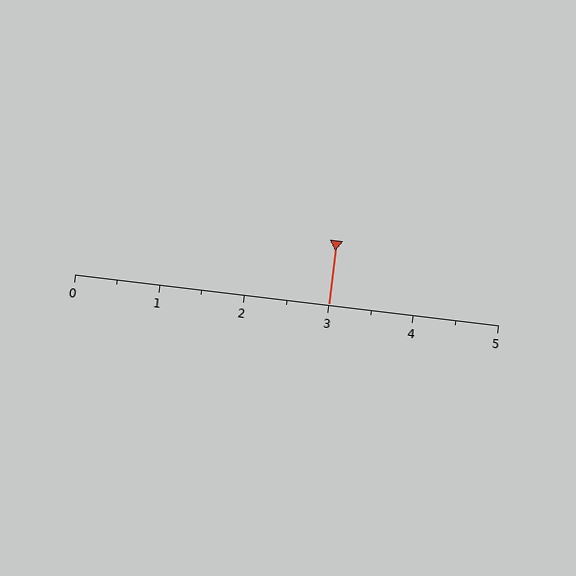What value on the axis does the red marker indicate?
The marker indicates approximately 3.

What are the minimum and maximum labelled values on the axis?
The axis runs from 0 to 5.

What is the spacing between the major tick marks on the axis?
The major ticks are spaced 1 apart.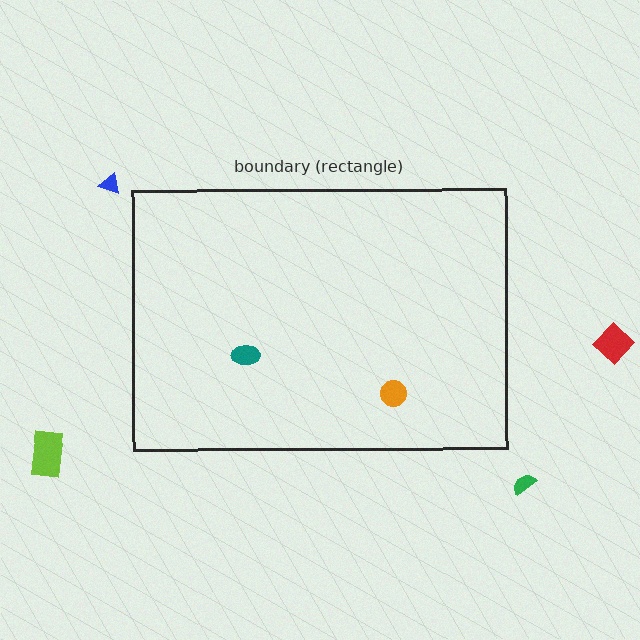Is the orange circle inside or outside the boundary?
Inside.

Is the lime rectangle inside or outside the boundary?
Outside.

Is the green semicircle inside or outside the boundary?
Outside.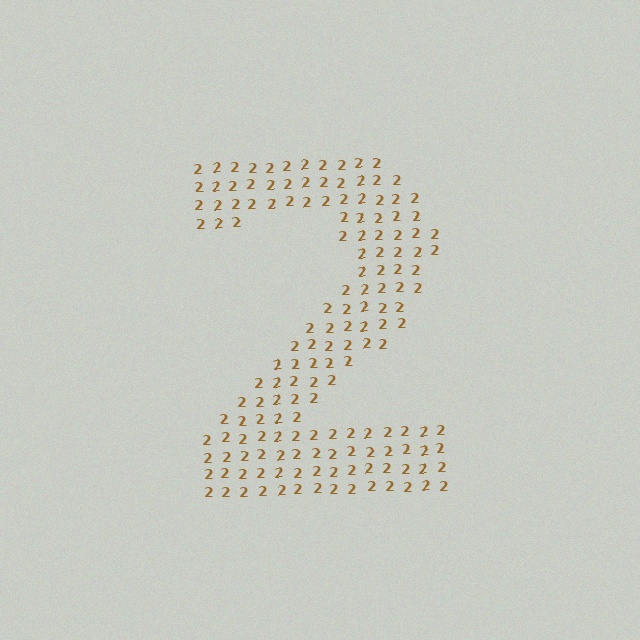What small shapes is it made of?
It is made of small digit 2's.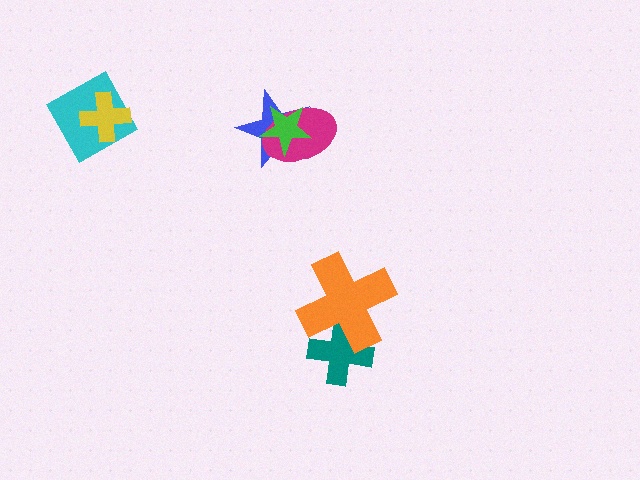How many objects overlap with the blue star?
2 objects overlap with the blue star.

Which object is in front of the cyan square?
The yellow cross is in front of the cyan square.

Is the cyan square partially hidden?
Yes, it is partially covered by another shape.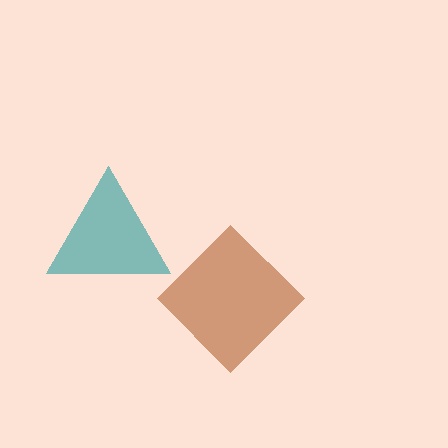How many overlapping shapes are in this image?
There are 2 overlapping shapes in the image.